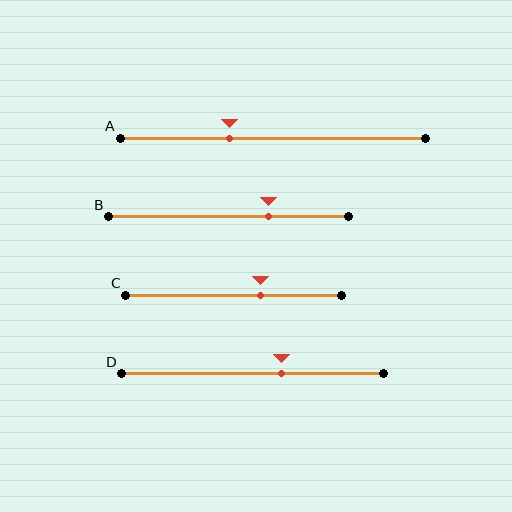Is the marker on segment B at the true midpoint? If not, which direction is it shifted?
No, the marker on segment B is shifted to the right by about 17% of the segment length.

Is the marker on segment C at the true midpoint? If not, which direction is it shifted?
No, the marker on segment C is shifted to the right by about 12% of the segment length.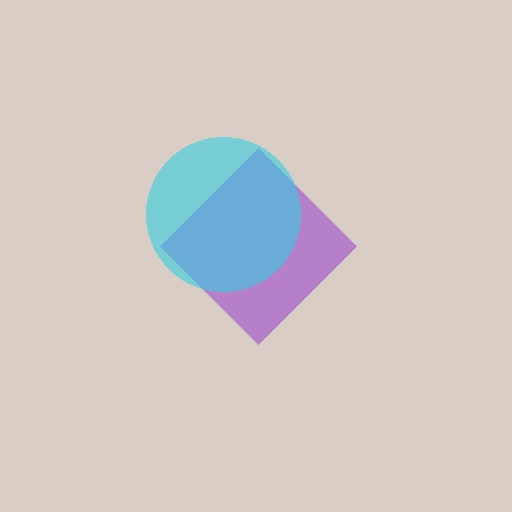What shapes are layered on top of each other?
The layered shapes are: a purple diamond, a cyan circle.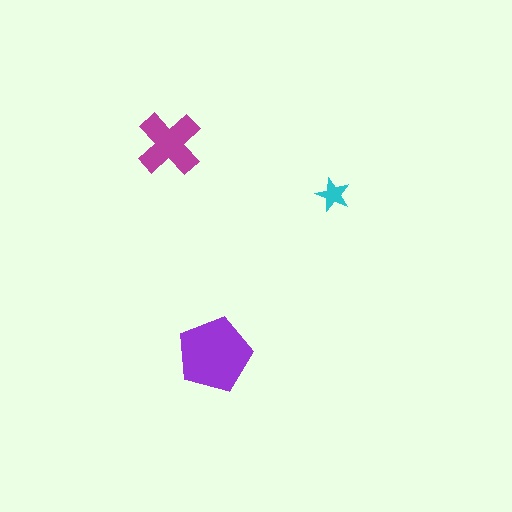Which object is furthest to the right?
The cyan star is rightmost.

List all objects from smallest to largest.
The cyan star, the magenta cross, the purple pentagon.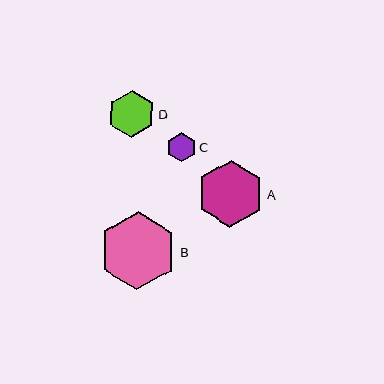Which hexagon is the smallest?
Hexagon C is the smallest with a size of approximately 29 pixels.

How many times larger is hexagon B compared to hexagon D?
Hexagon B is approximately 1.7 times the size of hexagon D.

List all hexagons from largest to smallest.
From largest to smallest: B, A, D, C.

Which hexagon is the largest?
Hexagon B is the largest with a size of approximately 78 pixels.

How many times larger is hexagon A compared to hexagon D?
Hexagon A is approximately 1.4 times the size of hexagon D.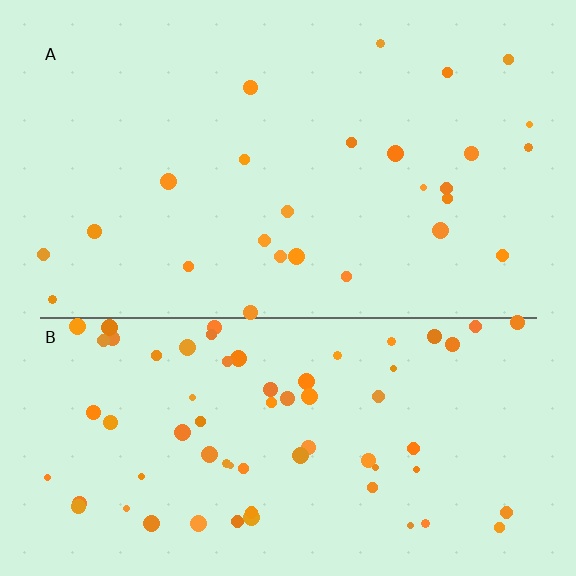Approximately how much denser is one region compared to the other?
Approximately 2.6× — region B over region A.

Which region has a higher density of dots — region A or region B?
B (the bottom).